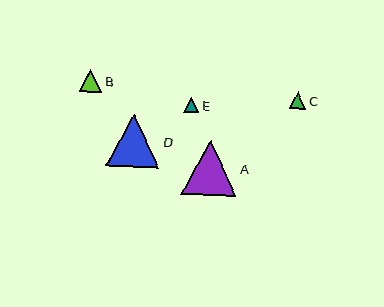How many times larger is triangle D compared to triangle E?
Triangle D is approximately 3.5 times the size of triangle E.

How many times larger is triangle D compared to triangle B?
Triangle D is approximately 2.4 times the size of triangle B.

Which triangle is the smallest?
Triangle E is the smallest with a size of approximately 15 pixels.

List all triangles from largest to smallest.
From largest to smallest: A, D, B, C, E.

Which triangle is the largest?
Triangle A is the largest with a size of approximately 55 pixels.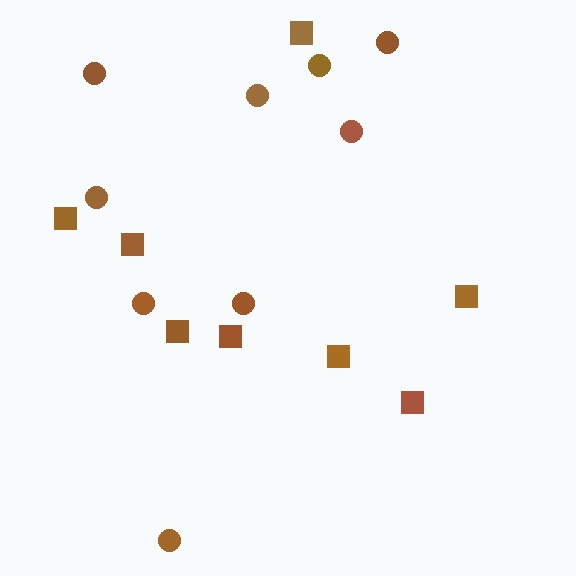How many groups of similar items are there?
There are 2 groups: one group of circles (9) and one group of squares (8).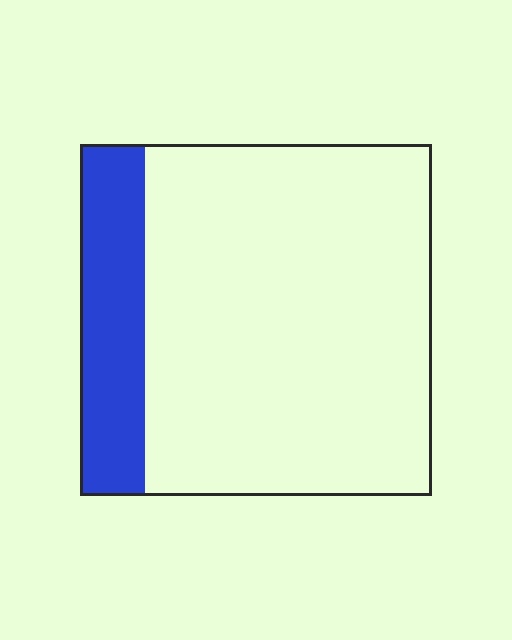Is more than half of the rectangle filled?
No.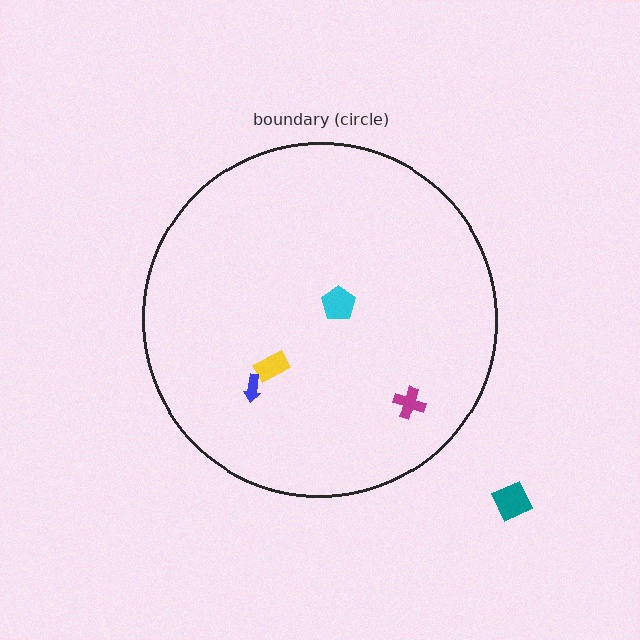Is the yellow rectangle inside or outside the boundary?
Inside.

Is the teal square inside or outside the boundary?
Outside.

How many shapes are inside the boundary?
4 inside, 1 outside.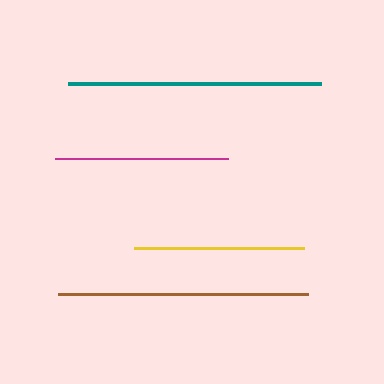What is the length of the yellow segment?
The yellow segment is approximately 171 pixels long.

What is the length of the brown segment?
The brown segment is approximately 249 pixels long.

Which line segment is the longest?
The teal line is the longest at approximately 253 pixels.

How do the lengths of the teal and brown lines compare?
The teal and brown lines are approximately the same length.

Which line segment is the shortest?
The yellow line is the shortest at approximately 171 pixels.